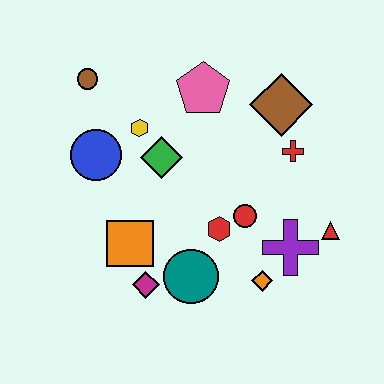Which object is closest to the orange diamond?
The purple cross is closest to the orange diamond.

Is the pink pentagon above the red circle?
Yes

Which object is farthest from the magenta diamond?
The brown diamond is farthest from the magenta diamond.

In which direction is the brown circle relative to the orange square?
The brown circle is above the orange square.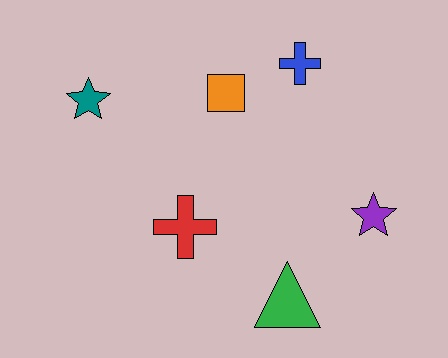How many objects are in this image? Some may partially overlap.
There are 6 objects.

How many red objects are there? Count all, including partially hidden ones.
There is 1 red object.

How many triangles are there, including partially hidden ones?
There is 1 triangle.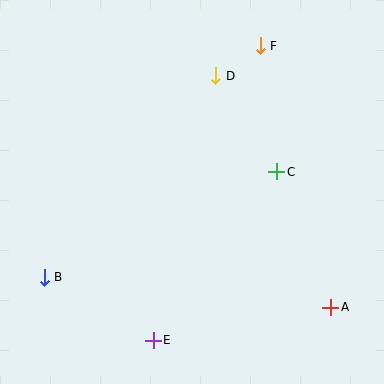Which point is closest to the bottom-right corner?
Point A is closest to the bottom-right corner.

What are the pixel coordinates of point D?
Point D is at (216, 76).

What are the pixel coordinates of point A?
Point A is at (331, 307).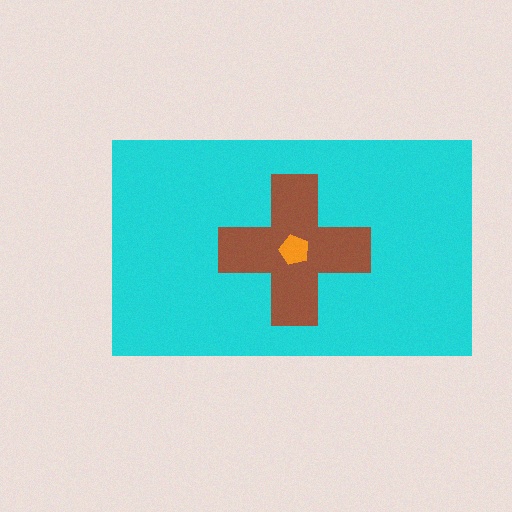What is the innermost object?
The orange pentagon.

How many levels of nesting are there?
3.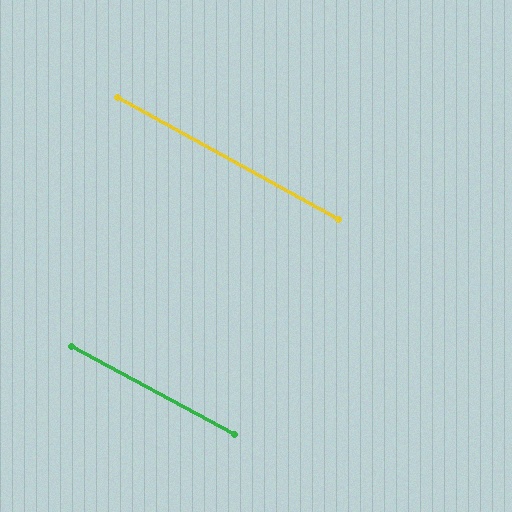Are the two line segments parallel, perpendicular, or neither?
Parallel — their directions differ by only 0.8°.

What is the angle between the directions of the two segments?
Approximately 1 degree.